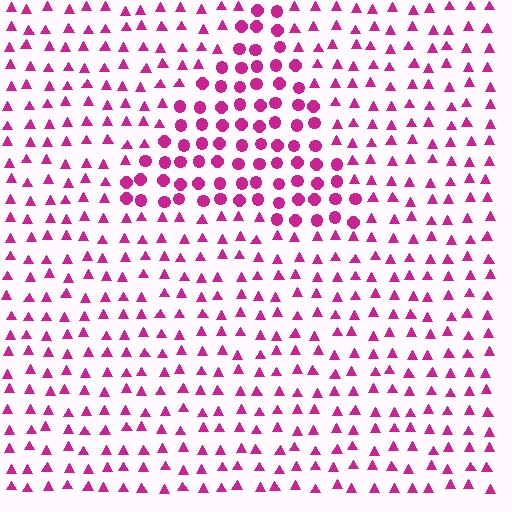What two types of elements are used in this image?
The image uses circles inside the triangle region and triangles outside it.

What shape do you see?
I see a triangle.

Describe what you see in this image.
The image is filled with small magenta elements arranged in a uniform grid. A triangle-shaped region contains circles, while the surrounding area contains triangles. The boundary is defined purely by the change in element shape.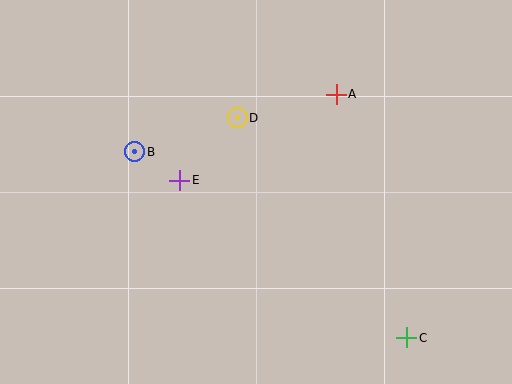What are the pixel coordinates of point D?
Point D is at (237, 118).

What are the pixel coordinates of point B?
Point B is at (135, 152).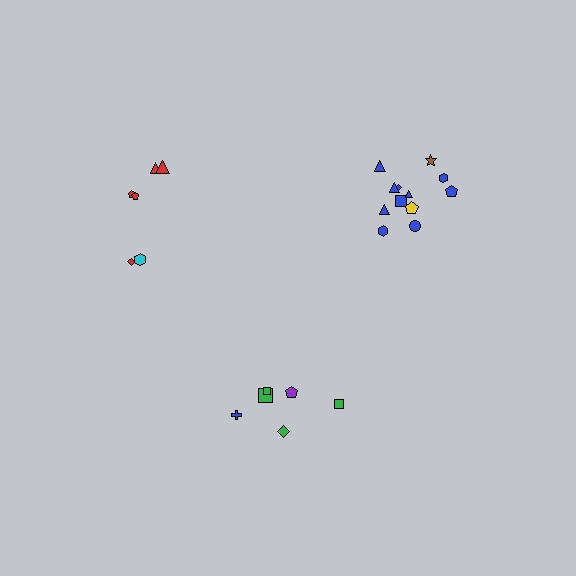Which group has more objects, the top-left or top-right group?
The top-right group.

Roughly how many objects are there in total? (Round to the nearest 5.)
Roughly 25 objects in total.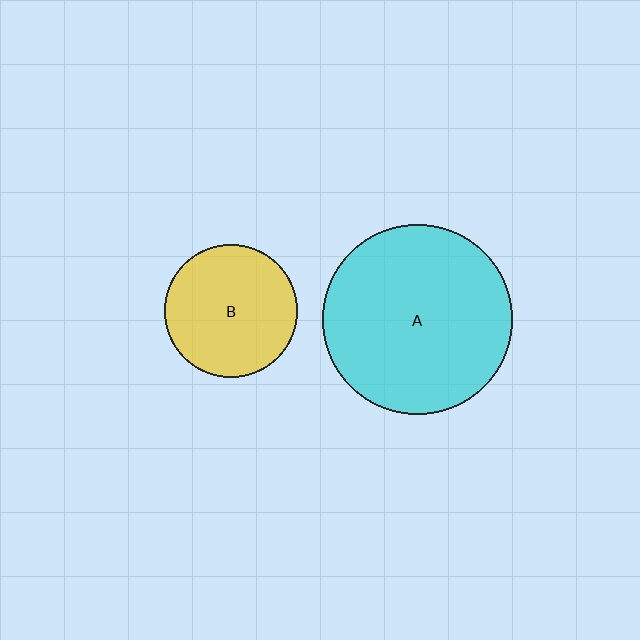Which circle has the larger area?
Circle A (cyan).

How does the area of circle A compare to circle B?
Approximately 2.1 times.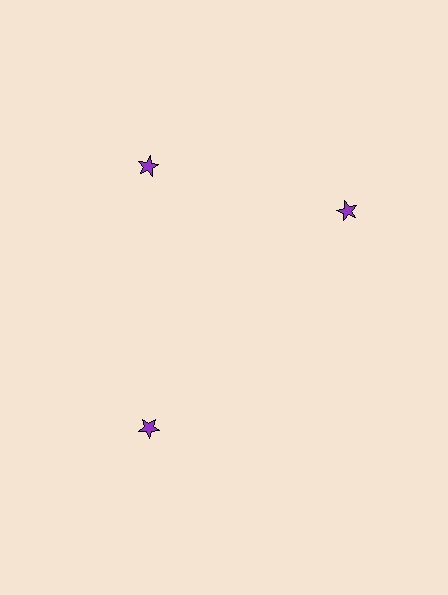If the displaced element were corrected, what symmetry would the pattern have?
It would have 3-fold rotational symmetry — the pattern would map onto itself every 120 degrees.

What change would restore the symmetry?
The symmetry would be restored by rotating it back into even spacing with its neighbors so that all 3 stars sit at equal angles and equal distance from the center.